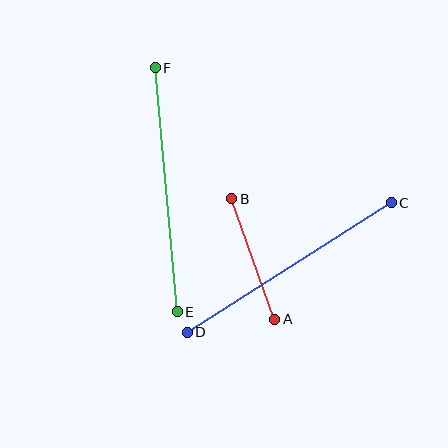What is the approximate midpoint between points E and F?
The midpoint is at approximately (166, 190) pixels.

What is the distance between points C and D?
The distance is approximately 242 pixels.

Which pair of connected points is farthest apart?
Points E and F are farthest apart.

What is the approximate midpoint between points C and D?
The midpoint is at approximately (289, 267) pixels.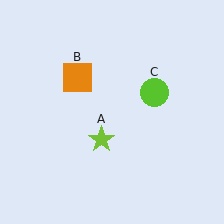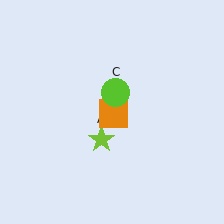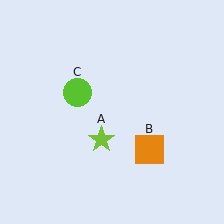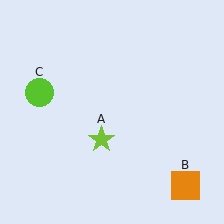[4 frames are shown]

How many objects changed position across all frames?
2 objects changed position: orange square (object B), lime circle (object C).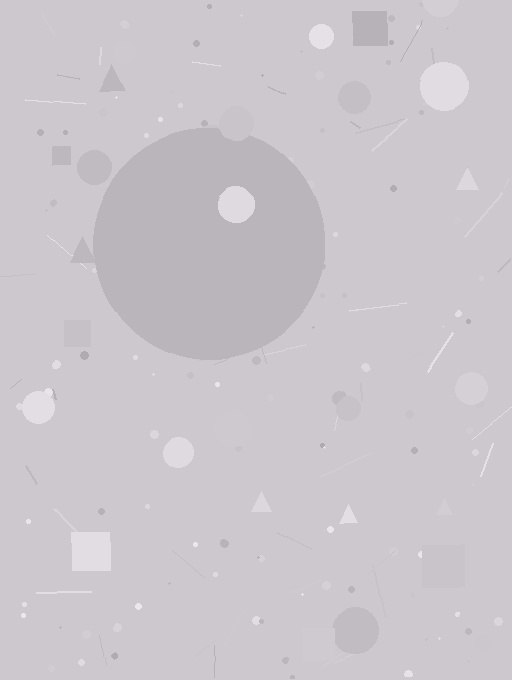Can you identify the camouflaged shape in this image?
The camouflaged shape is a circle.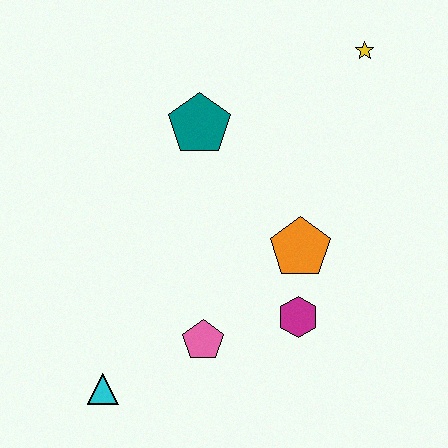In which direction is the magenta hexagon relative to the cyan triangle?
The magenta hexagon is to the right of the cyan triangle.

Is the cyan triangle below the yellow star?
Yes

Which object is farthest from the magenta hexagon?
The yellow star is farthest from the magenta hexagon.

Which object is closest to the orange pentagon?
The magenta hexagon is closest to the orange pentagon.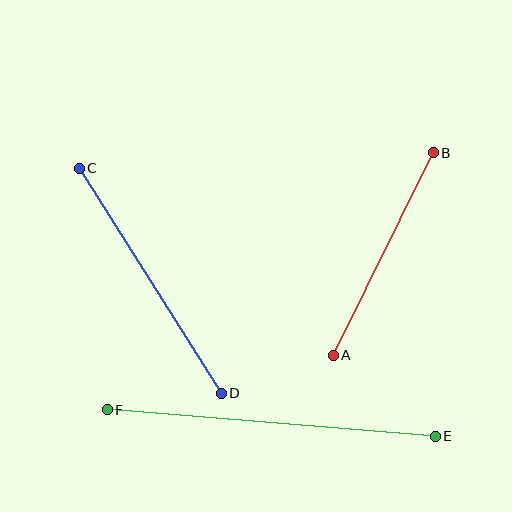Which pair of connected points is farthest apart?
Points E and F are farthest apart.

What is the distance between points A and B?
The distance is approximately 226 pixels.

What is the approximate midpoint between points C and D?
The midpoint is at approximately (150, 281) pixels.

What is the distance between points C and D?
The distance is approximately 266 pixels.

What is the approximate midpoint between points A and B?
The midpoint is at approximately (383, 254) pixels.